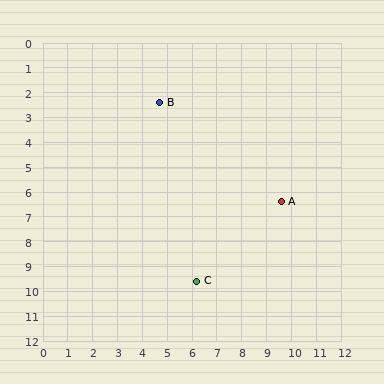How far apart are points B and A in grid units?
Points B and A are about 6.3 grid units apart.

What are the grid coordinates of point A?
Point A is at approximately (9.6, 6.4).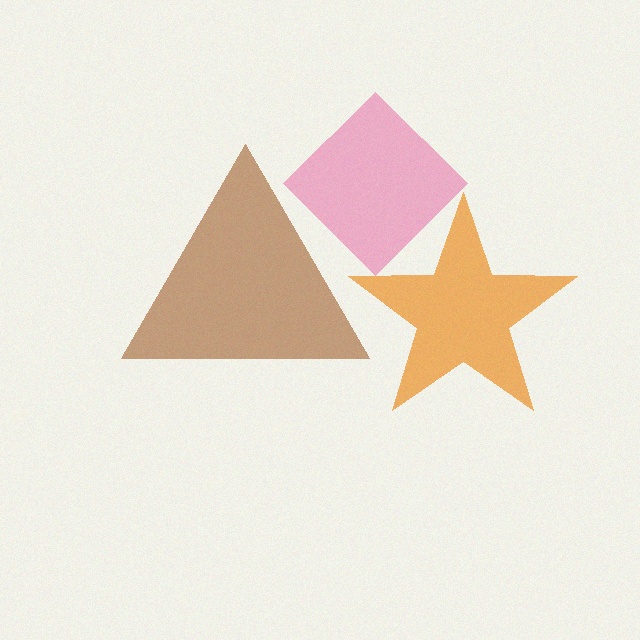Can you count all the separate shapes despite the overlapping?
Yes, there are 3 separate shapes.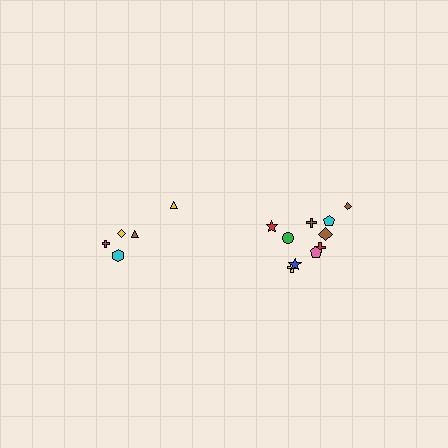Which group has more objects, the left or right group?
The right group.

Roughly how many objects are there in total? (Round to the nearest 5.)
Roughly 15 objects in total.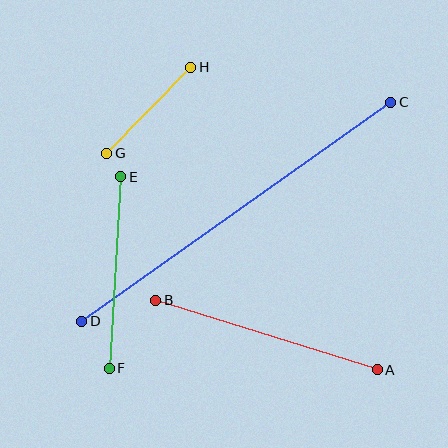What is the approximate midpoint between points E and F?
The midpoint is at approximately (115, 273) pixels.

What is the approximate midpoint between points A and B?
The midpoint is at approximately (267, 335) pixels.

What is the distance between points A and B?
The distance is approximately 233 pixels.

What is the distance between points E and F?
The distance is approximately 192 pixels.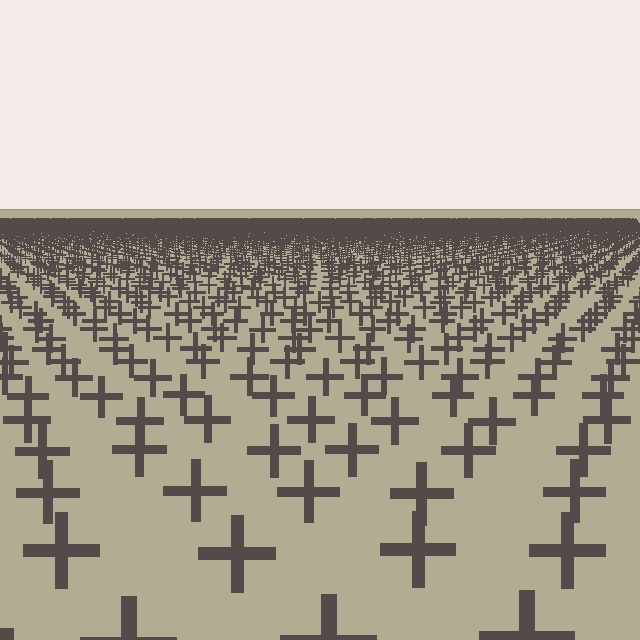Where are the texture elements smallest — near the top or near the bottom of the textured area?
Near the top.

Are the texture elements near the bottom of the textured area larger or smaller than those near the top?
Larger. Near the bottom, elements are closer to the viewer and appear at a bigger on-screen size.